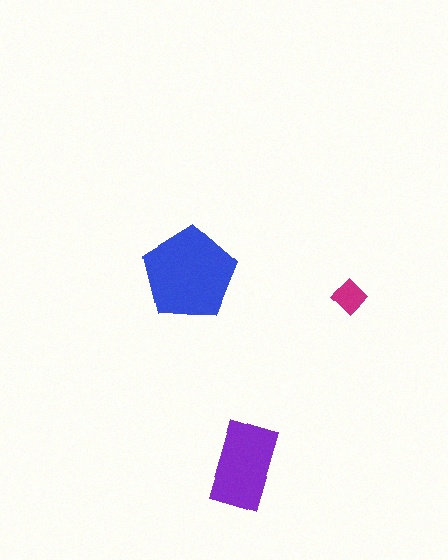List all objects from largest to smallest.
The blue pentagon, the purple rectangle, the magenta diamond.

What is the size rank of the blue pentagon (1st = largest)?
1st.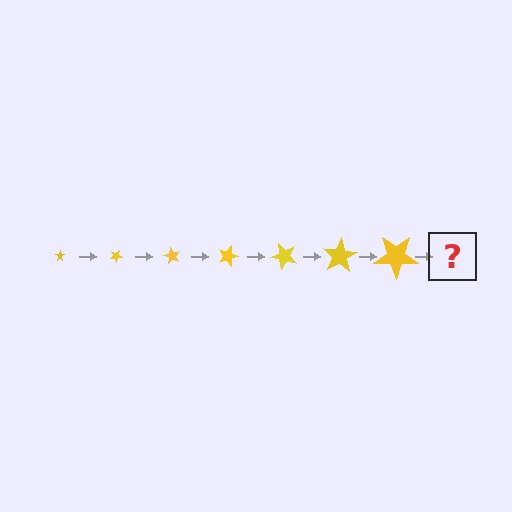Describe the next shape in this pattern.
It should be a star, larger than the previous one and rotated 210 degrees from the start.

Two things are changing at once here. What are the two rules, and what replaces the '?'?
The two rules are that the star grows larger each step and it rotates 30 degrees each step. The '?' should be a star, larger than the previous one and rotated 210 degrees from the start.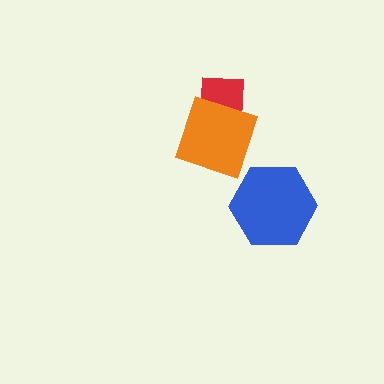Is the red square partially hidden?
Yes, it is partially covered by another shape.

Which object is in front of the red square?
The orange square is in front of the red square.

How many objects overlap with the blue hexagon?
0 objects overlap with the blue hexagon.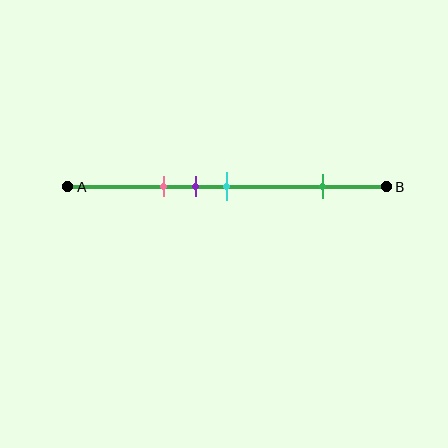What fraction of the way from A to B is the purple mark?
The purple mark is approximately 40% (0.4) of the way from A to B.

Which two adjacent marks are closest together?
The purple and cyan marks are the closest adjacent pair.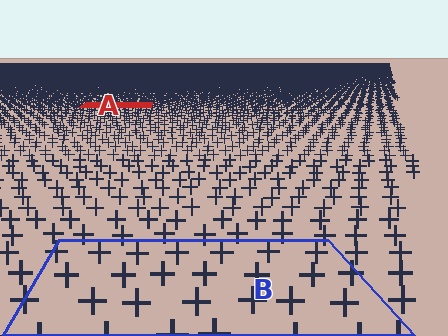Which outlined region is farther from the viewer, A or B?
Region A is farther from the viewer — the texture elements inside it appear smaller and more densely packed.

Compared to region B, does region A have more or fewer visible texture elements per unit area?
Region A has more texture elements per unit area — they are packed more densely because it is farther away.